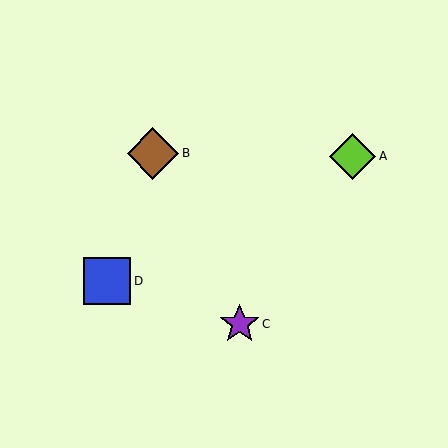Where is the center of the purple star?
The center of the purple star is at (240, 324).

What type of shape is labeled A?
Shape A is a lime diamond.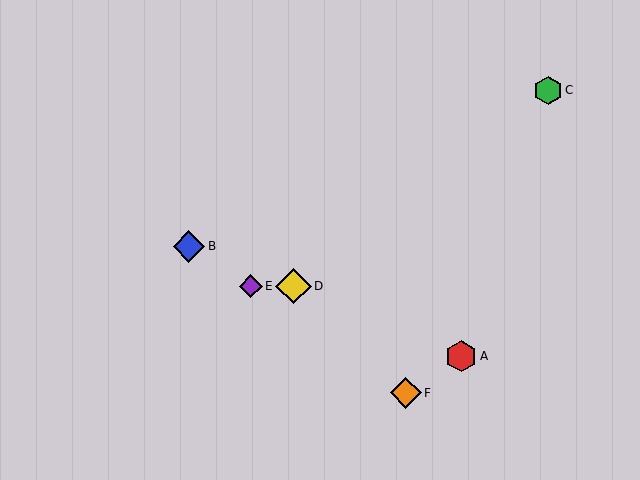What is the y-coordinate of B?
Object B is at y≈246.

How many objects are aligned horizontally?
2 objects (D, E) are aligned horizontally.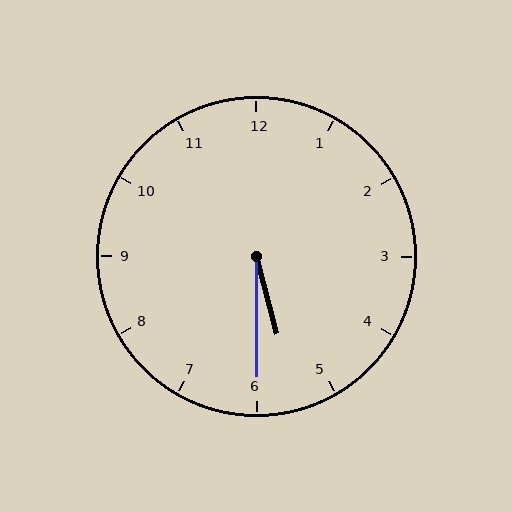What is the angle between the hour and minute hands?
Approximately 15 degrees.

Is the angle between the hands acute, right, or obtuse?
It is acute.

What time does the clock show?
5:30.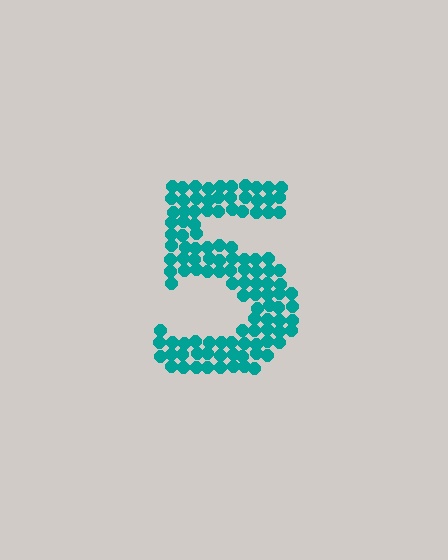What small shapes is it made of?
It is made of small circles.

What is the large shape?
The large shape is the digit 5.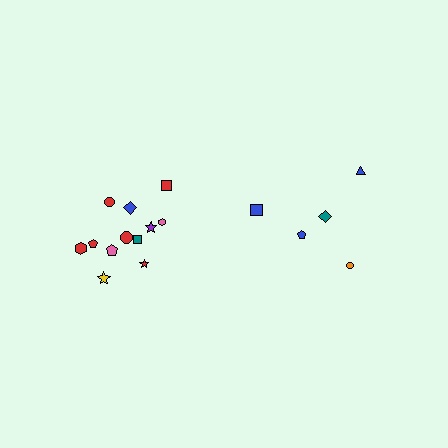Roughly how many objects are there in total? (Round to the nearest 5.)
Roughly 15 objects in total.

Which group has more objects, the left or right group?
The left group.